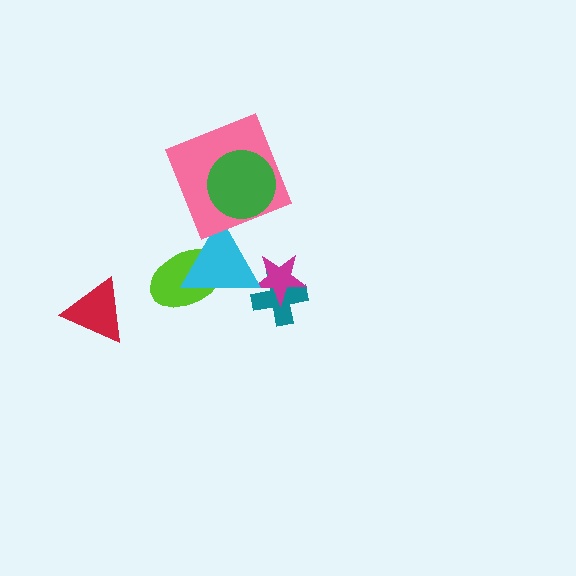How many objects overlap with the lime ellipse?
1 object overlaps with the lime ellipse.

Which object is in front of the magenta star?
The cyan triangle is in front of the magenta star.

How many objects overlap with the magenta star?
2 objects overlap with the magenta star.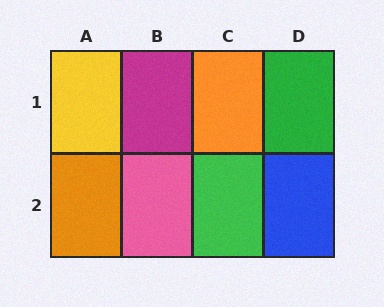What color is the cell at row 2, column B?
Pink.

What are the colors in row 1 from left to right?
Yellow, magenta, orange, green.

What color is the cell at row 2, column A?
Orange.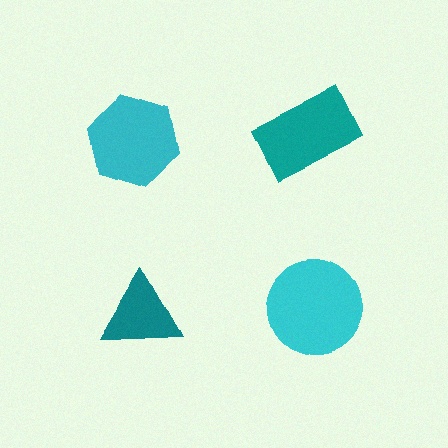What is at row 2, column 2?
A cyan circle.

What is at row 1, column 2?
A teal rectangle.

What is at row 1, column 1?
A cyan hexagon.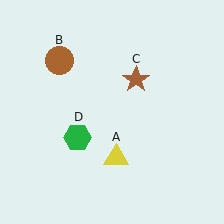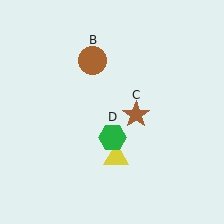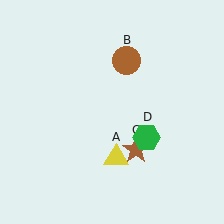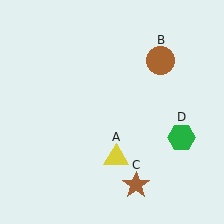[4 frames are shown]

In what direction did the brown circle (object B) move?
The brown circle (object B) moved right.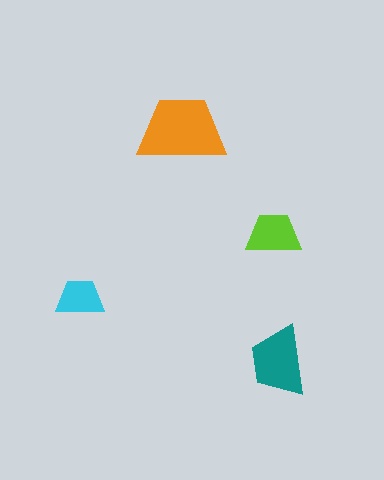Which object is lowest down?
The teal trapezoid is bottommost.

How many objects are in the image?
There are 4 objects in the image.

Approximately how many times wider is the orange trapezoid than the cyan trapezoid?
About 2 times wider.